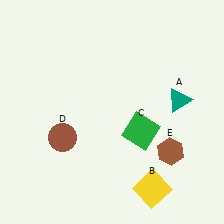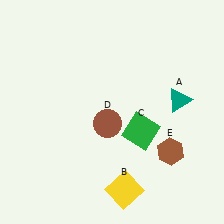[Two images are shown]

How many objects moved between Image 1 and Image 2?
2 objects moved between the two images.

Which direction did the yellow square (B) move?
The yellow square (B) moved left.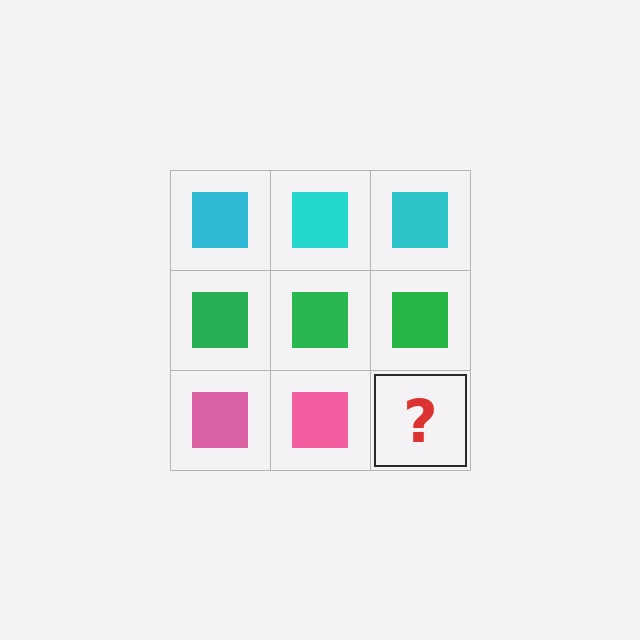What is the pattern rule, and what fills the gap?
The rule is that each row has a consistent color. The gap should be filled with a pink square.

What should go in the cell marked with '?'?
The missing cell should contain a pink square.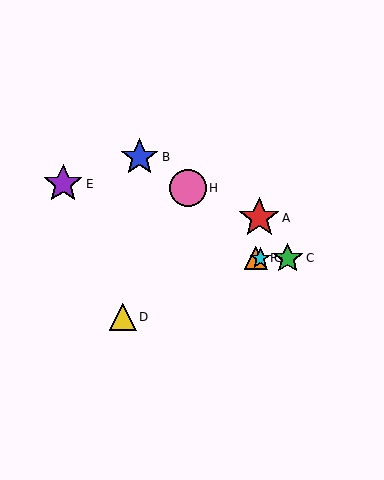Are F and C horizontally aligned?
Yes, both are at y≈258.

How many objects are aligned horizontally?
3 objects (C, F, G) are aligned horizontally.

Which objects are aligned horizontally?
Objects C, F, G are aligned horizontally.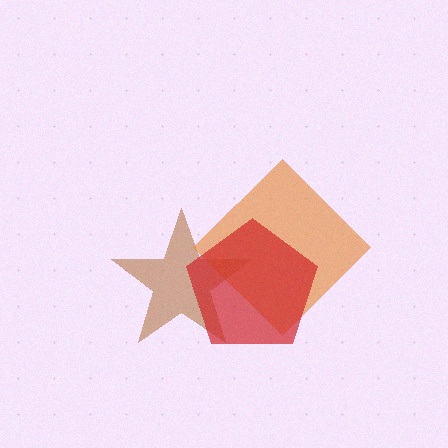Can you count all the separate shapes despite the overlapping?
Yes, there are 3 separate shapes.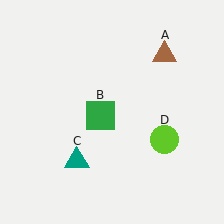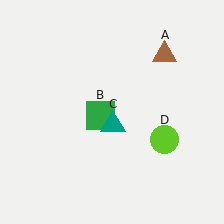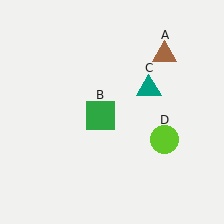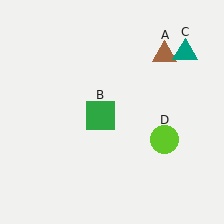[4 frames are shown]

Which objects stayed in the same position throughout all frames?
Brown triangle (object A) and green square (object B) and lime circle (object D) remained stationary.